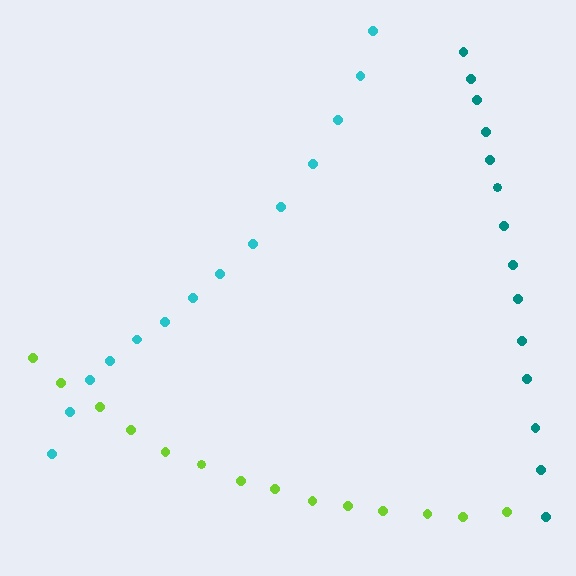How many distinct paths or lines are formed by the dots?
There are 3 distinct paths.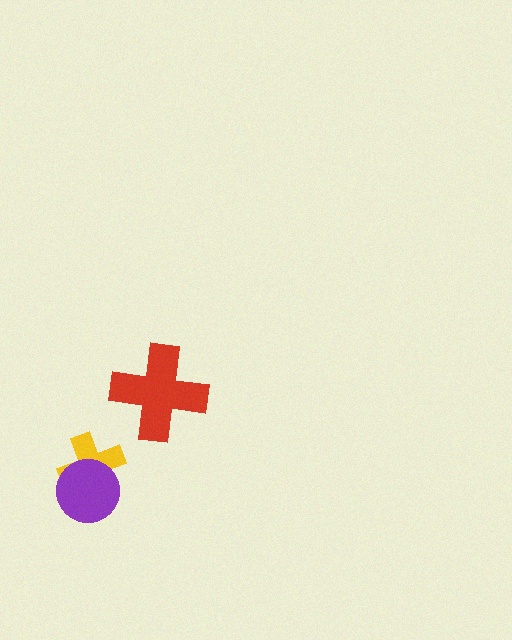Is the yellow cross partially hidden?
Yes, it is partially covered by another shape.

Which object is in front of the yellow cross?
The purple circle is in front of the yellow cross.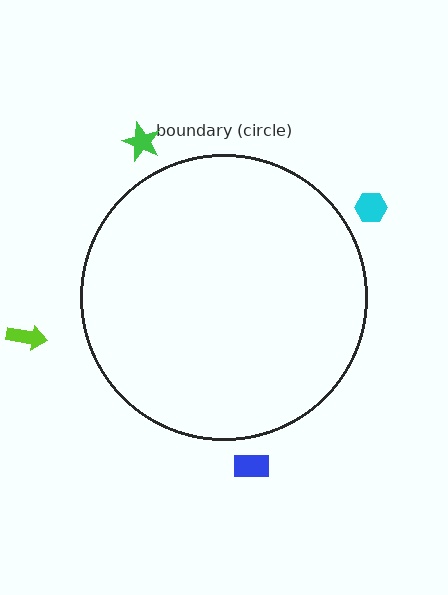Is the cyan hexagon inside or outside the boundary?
Outside.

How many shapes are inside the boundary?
0 inside, 4 outside.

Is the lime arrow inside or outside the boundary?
Outside.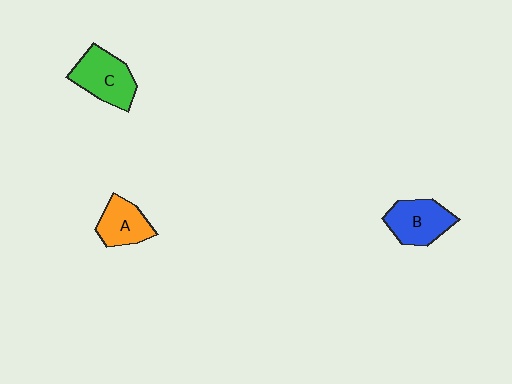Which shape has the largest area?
Shape C (green).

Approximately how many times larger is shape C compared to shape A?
Approximately 1.3 times.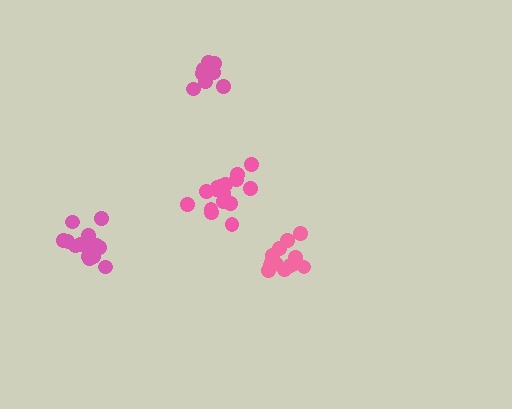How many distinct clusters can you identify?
There are 4 distinct clusters.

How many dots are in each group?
Group 1: 14 dots, Group 2: 10 dots, Group 3: 14 dots, Group 4: 16 dots (54 total).